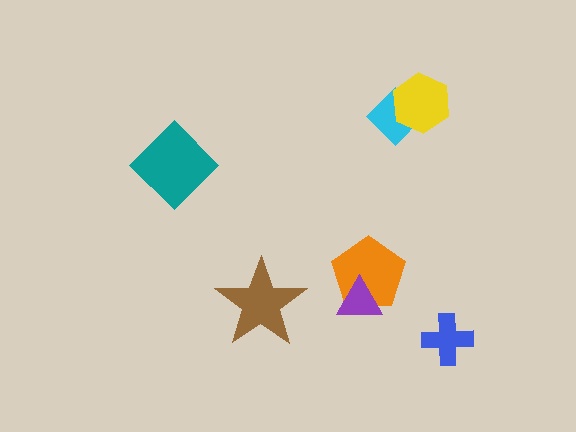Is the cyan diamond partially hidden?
Yes, it is partially covered by another shape.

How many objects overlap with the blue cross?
0 objects overlap with the blue cross.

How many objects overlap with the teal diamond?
0 objects overlap with the teal diamond.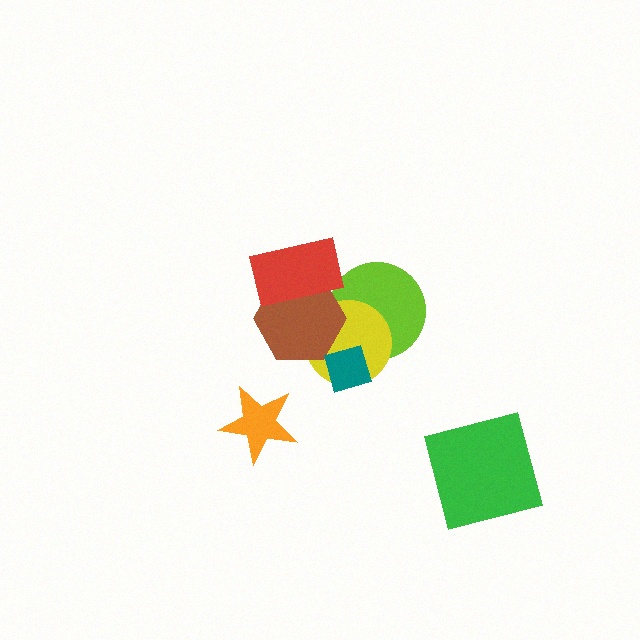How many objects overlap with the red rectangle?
1 object overlaps with the red rectangle.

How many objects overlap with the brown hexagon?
3 objects overlap with the brown hexagon.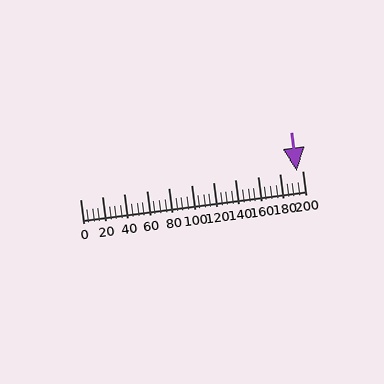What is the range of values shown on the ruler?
The ruler shows values from 0 to 200.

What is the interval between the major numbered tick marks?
The major tick marks are spaced 20 units apart.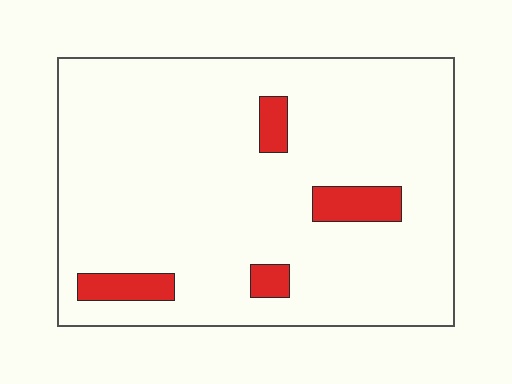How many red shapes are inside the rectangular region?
4.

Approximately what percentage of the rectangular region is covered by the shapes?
Approximately 10%.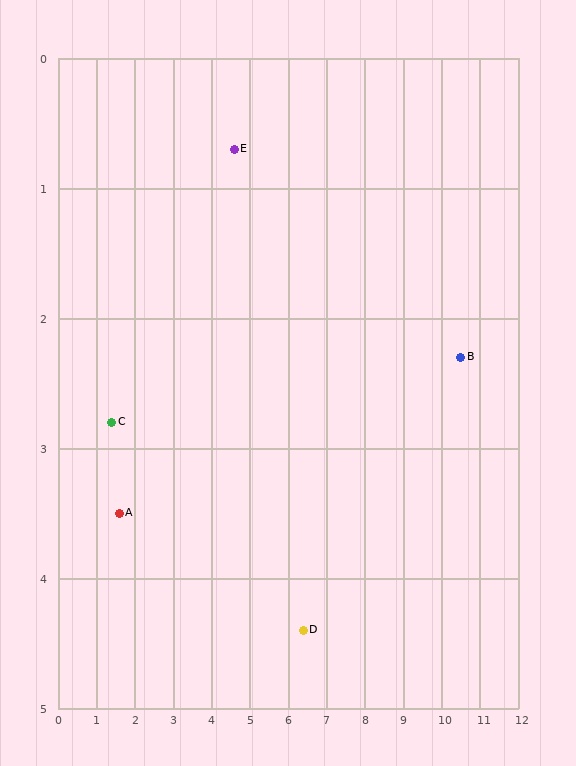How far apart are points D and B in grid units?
Points D and B are about 4.6 grid units apart.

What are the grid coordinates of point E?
Point E is at approximately (4.6, 0.7).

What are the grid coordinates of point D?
Point D is at approximately (6.4, 4.4).